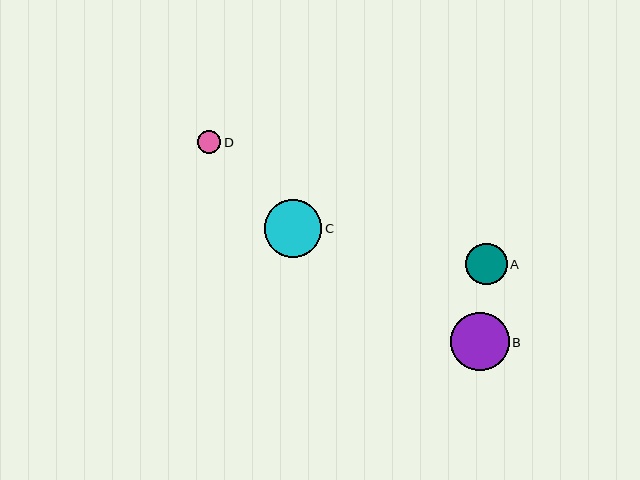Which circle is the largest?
Circle B is the largest with a size of approximately 58 pixels.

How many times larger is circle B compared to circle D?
Circle B is approximately 2.5 times the size of circle D.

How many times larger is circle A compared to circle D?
Circle A is approximately 1.8 times the size of circle D.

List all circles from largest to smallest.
From largest to smallest: B, C, A, D.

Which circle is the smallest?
Circle D is the smallest with a size of approximately 23 pixels.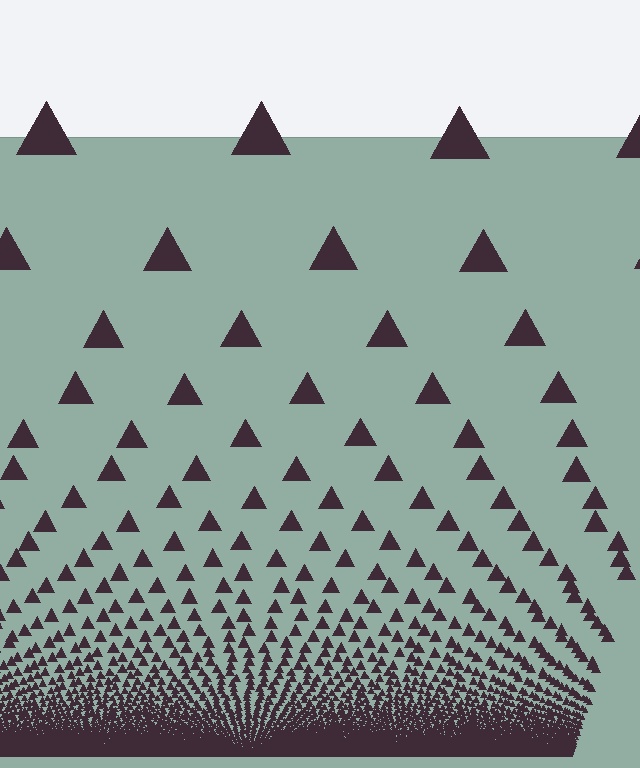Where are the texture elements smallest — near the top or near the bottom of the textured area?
Near the bottom.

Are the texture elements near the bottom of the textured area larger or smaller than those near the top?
Smaller. The gradient is inverted — elements near the bottom are smaller and denser.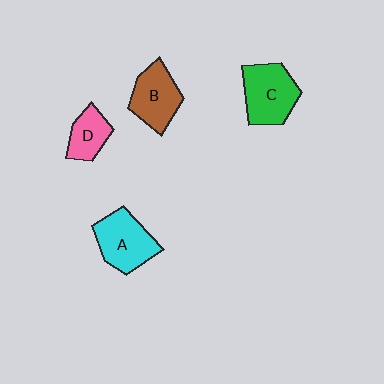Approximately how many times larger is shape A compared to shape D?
Approximately 1.7 times.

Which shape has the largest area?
Shape C (green).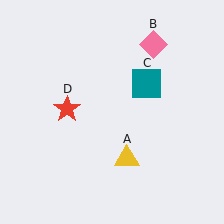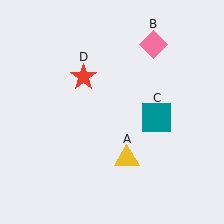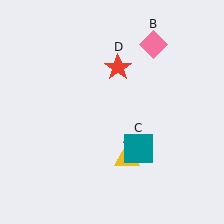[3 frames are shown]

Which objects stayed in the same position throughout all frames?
Yellow triangle (object A) and pink diamond (object B) remained stationary.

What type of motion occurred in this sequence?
The teal square (object C), red star (object D) rotated clockwise around the center of the scene.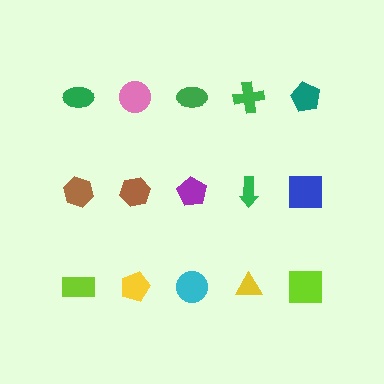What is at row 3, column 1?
A lime rectangle.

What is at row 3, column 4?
A yellow triangle.